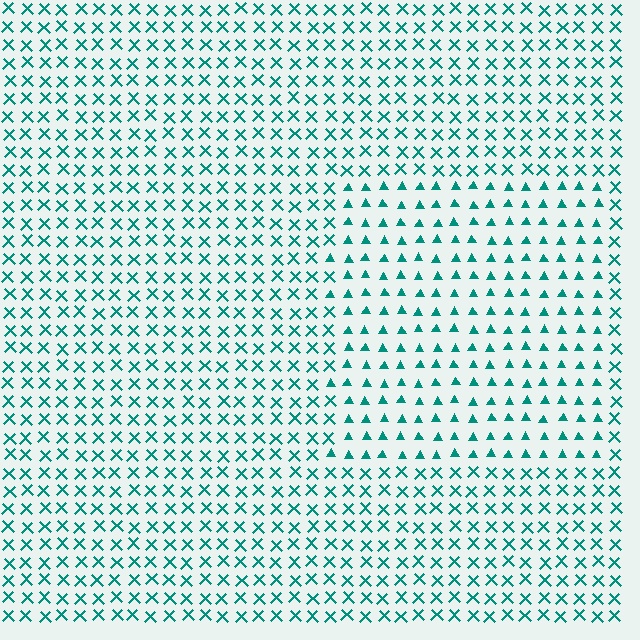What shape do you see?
I see a rectangle.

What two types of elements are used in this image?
The image uses triangles inside the rectangle region and X marks outside it.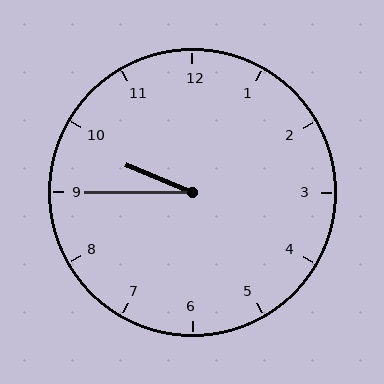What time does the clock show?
9:45.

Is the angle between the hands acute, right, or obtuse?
It is acute.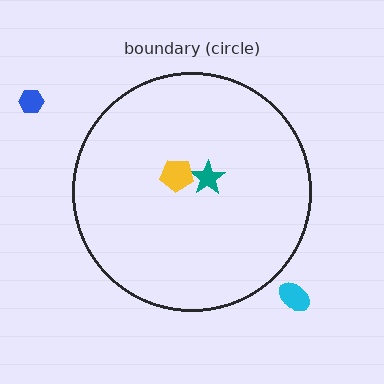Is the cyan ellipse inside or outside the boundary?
Outside.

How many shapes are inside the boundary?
2 inside, 2 outside.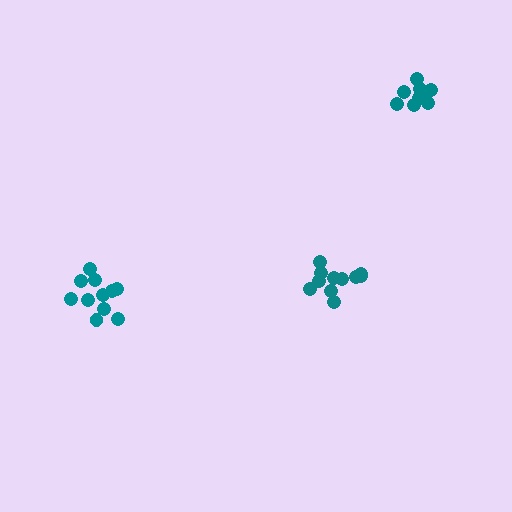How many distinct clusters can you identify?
There are 3 distinct clusters.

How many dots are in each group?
Group 1: 11 dots, Group 2: 9 dots, Group 3: 11 dots (31 total).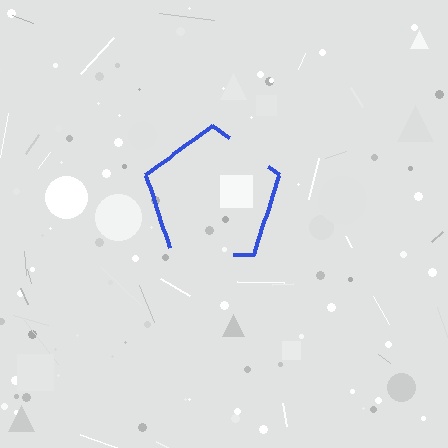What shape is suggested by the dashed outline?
The dashed outline suggests a pentagon.